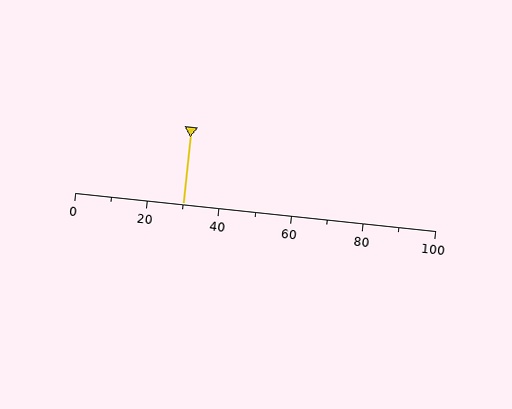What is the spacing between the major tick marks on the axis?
The major ticks are spaced 20 apart.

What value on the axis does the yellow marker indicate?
The marker indicates approximately 30.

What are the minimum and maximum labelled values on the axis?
The axis runs from 0 to 100.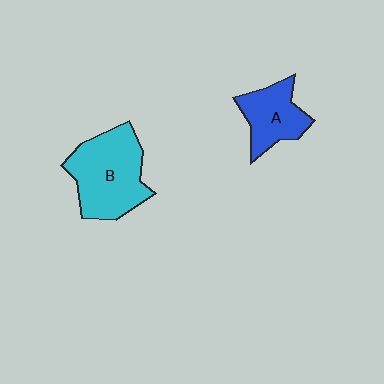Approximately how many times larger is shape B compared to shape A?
Approximately 1.6 times.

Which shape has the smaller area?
Shape A (blue).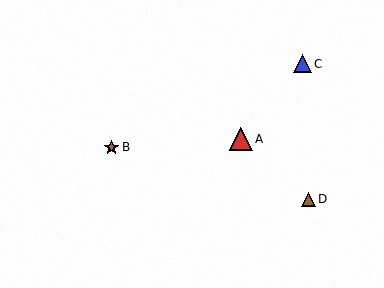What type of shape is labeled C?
Shape C is a blue triangle.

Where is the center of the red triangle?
The center of the red triangle is at (241, 139).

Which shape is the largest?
The red triangle (labeled A) is the largest.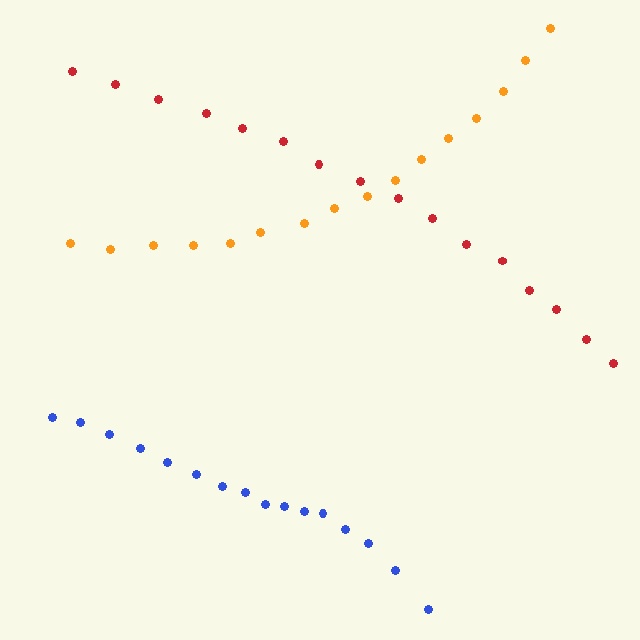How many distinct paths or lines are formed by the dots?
There are 3 distinct paths.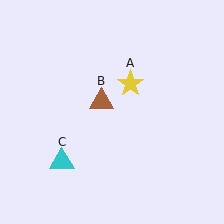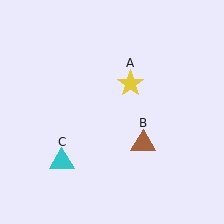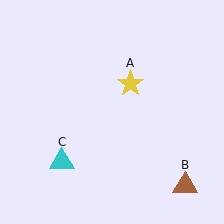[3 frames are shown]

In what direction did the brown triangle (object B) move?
The brown triangle (object B) moved down and to the right.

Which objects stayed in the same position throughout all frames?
Yellow star (object A) and cyan triangle (object C) remained stationary.